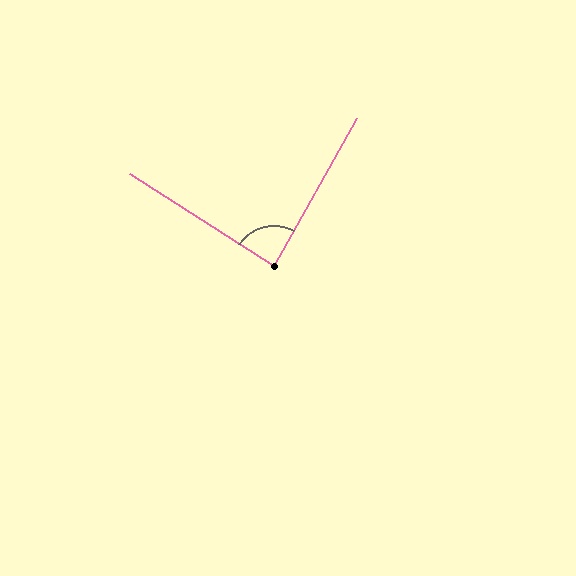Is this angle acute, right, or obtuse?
It is approximately a right angle.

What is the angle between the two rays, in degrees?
Approximately 87 degrees.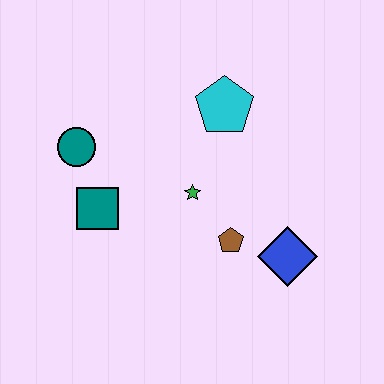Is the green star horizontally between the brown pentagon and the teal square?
Yes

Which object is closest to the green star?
The brown pentagon is closest to the green star.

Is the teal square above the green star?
No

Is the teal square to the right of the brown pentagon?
No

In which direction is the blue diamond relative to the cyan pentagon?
The blue diamond is below the cyan pentagon.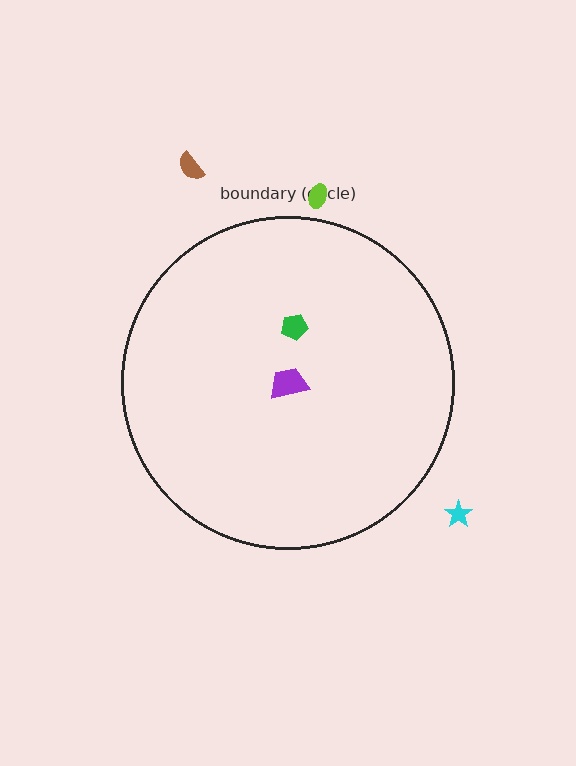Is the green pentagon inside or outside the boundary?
Inside.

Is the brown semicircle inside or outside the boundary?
Outside.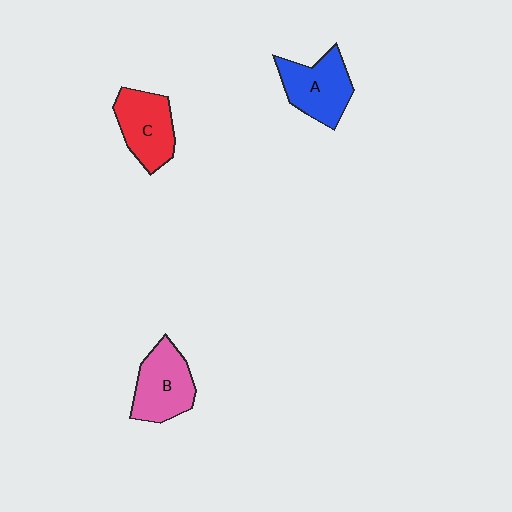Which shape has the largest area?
Shape B (pink).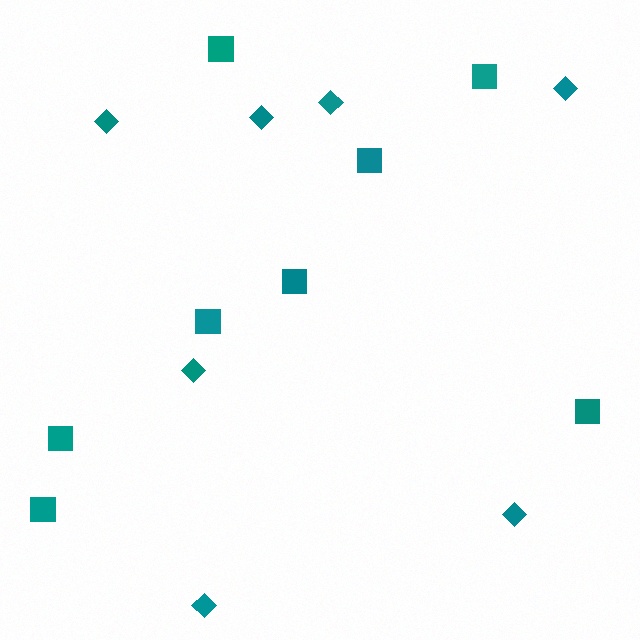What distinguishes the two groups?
There are 2 groups: one group of squares (8) and one group of diamonds (7).